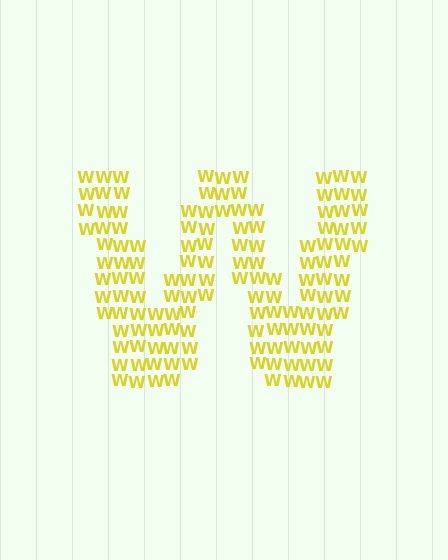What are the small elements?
The small elements are letter W's.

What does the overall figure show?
The overall figure shows the letter W.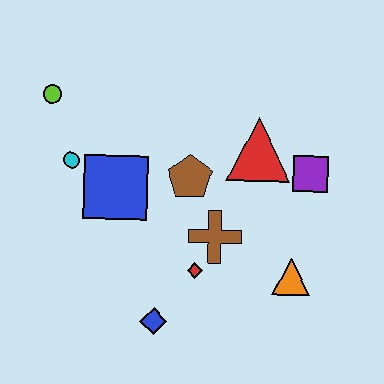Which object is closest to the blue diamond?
The red diamond is closest to the blue diamond.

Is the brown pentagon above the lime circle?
No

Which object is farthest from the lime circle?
The orange triangle is farthest from the lime circle.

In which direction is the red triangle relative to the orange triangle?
The red triangle is above the orange triangle.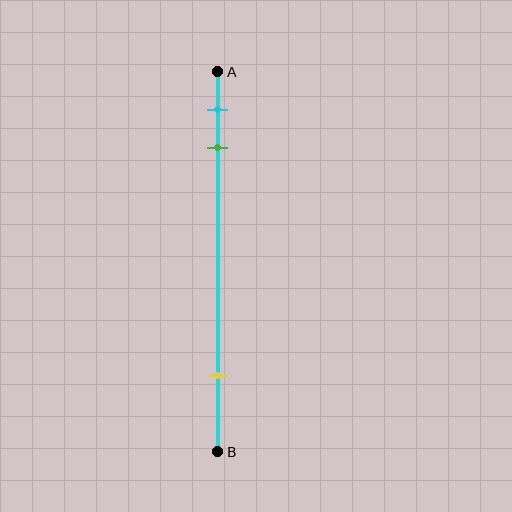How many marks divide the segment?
There are 3 marks dividing the segment.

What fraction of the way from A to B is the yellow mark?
The yellow mark is approximately 80% (0.8) of the way from A to B.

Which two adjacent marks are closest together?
The cyan and green marks are the closest adjacent pair.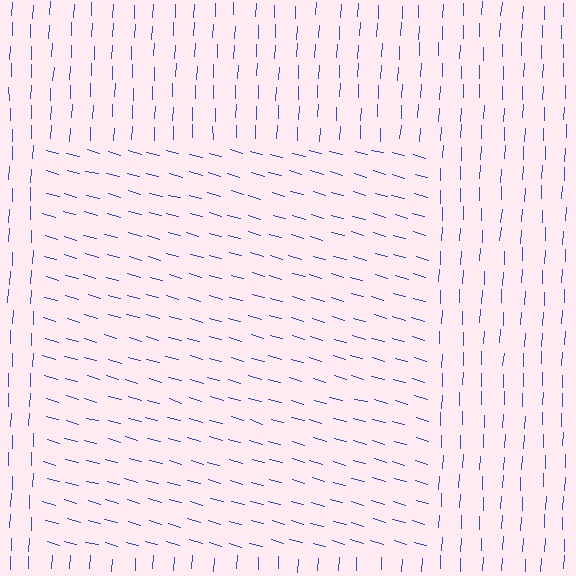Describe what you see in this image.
The image is filled with small blue line segments. A rectangle region in the image has lines oriented differently from the surrounding lines, creating a visible texture boundary.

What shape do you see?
I see a rectangle.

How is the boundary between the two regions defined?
The boundary is defined purely by a change in line orientation (approximately 76 degrees difference). All lines are the same color and thickness.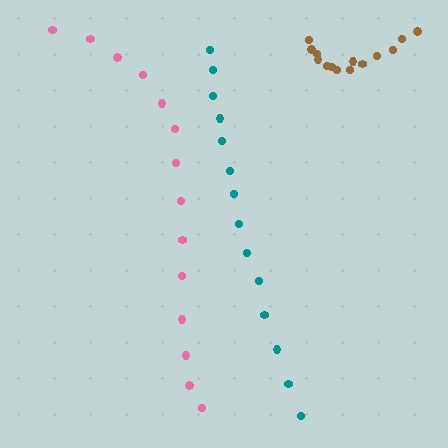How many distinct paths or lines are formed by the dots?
There are 3 distinct paths.